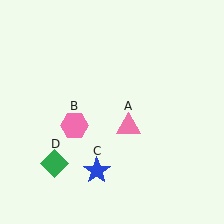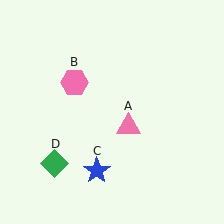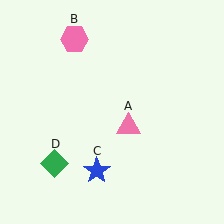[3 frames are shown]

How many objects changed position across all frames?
1 object changed position: pink hexagon (object B).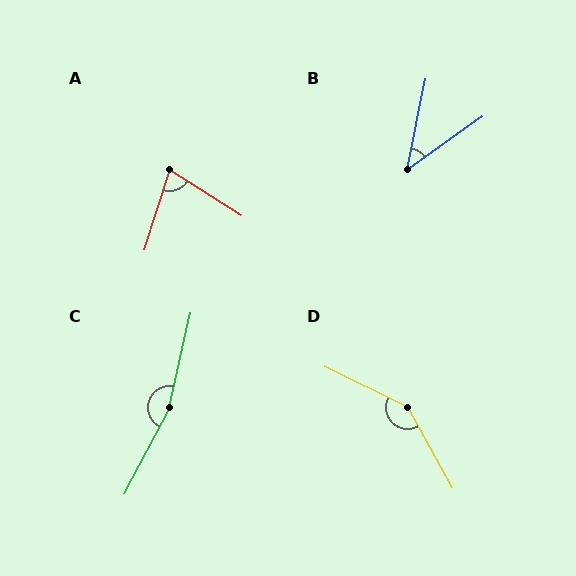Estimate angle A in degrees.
Approximately 75 degrees.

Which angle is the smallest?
B, at approximately 43 degrees.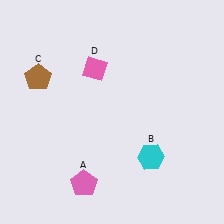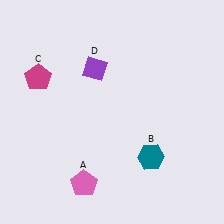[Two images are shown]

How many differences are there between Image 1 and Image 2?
There are 3 differences between the two images.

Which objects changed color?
B changed from cyan to teal. C changed from brown to magenta. D changed from pink to purple.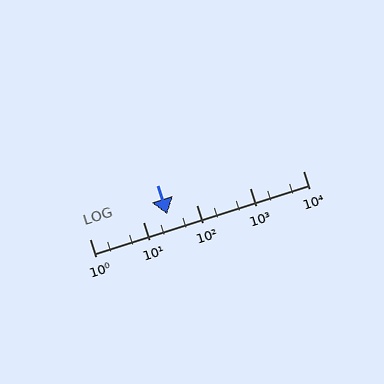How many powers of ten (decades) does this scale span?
The scale spans 4 decades, from 1 to 10000.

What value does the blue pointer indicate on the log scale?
The pointer indicates approximately 28.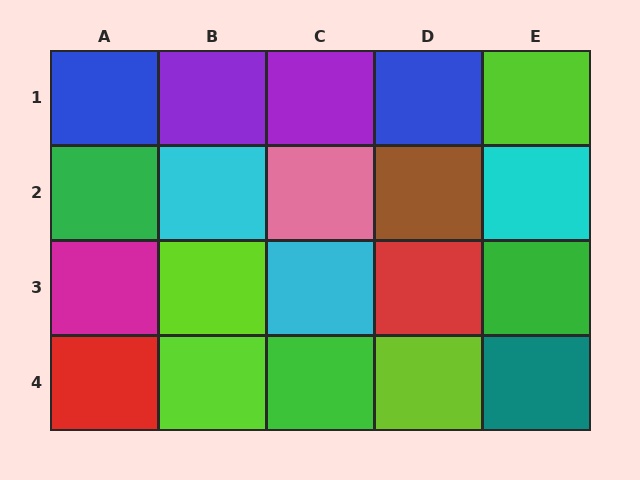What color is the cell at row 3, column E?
Green.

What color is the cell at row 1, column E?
Lime.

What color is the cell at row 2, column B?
Cyan.